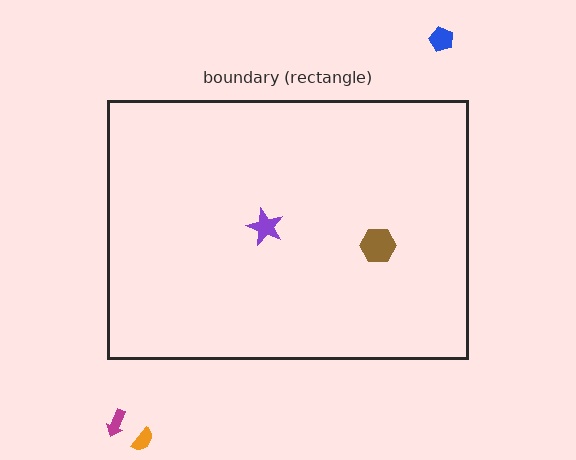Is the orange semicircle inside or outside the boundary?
Outside.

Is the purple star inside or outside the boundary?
Inside.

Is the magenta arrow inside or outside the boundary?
Outside.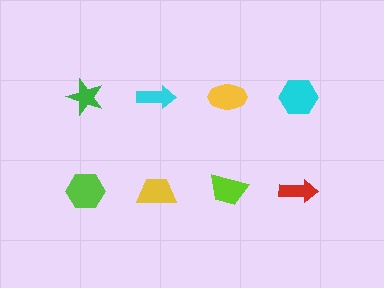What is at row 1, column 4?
A cyan hexagon.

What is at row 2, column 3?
A lime trapezoid.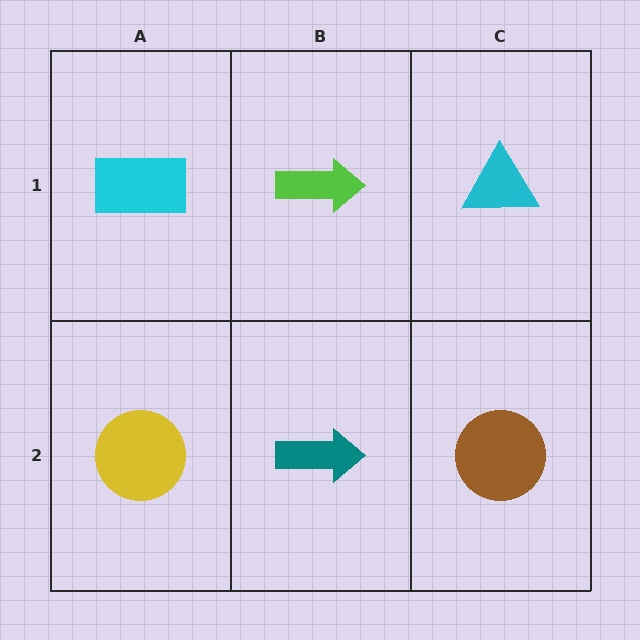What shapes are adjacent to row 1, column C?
A brown circle (row 2, column C), a lime arrow (row 1, column B).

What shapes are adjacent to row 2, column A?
A cyan rectangle (row 1, column A), a teal arrow (row 2, column B).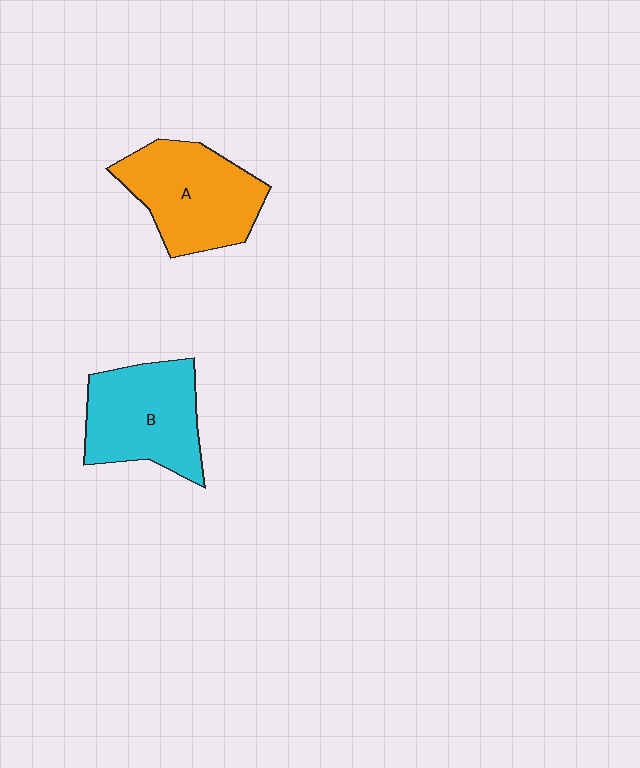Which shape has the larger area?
Shape A (orange).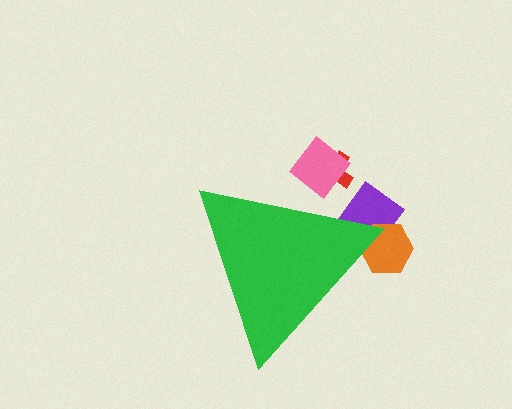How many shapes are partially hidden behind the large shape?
4 shapes are partially hidden.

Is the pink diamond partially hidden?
Yes, the pink diamond is partially hidden behind the green triangle.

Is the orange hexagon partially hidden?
Yes, the orange hexagon is partially hidden behind the green triangle.